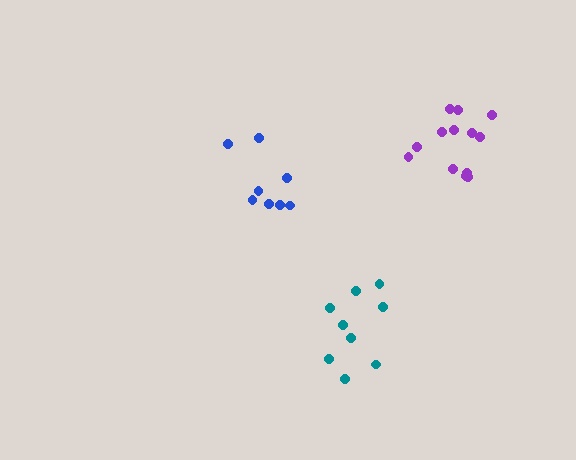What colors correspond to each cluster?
The clusters are colored: blue, purple, teal.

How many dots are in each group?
Group 1: 8 dots, Group 2: 13 dots, Group 3: 9 dots (30 total).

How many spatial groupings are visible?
There are 3 spatial groupings.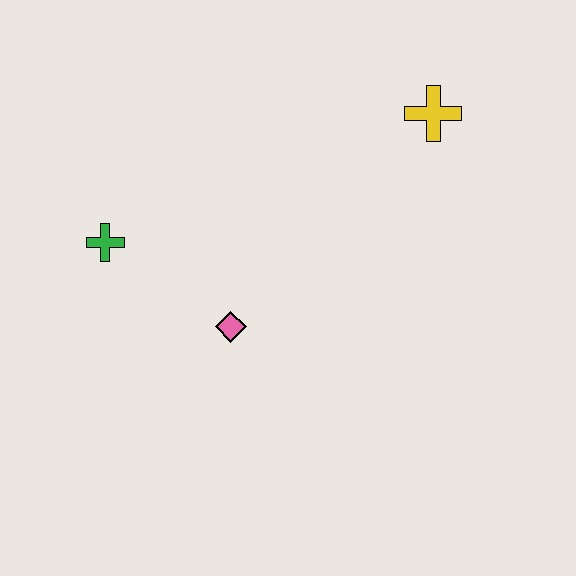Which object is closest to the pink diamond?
The green cross is closest to the pink diamond.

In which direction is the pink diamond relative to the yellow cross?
The pink diamond is below the yellow cross.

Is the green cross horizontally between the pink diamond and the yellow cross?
No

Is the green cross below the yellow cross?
Yes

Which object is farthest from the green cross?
The yellow cross is farthest from the green cross.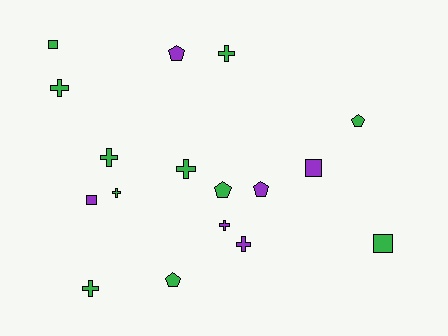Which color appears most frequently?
Green, with 11 objects.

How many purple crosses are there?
There are 2 purple crosses.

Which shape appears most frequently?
Cross, with 8 objects.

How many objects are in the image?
There are 17 objects.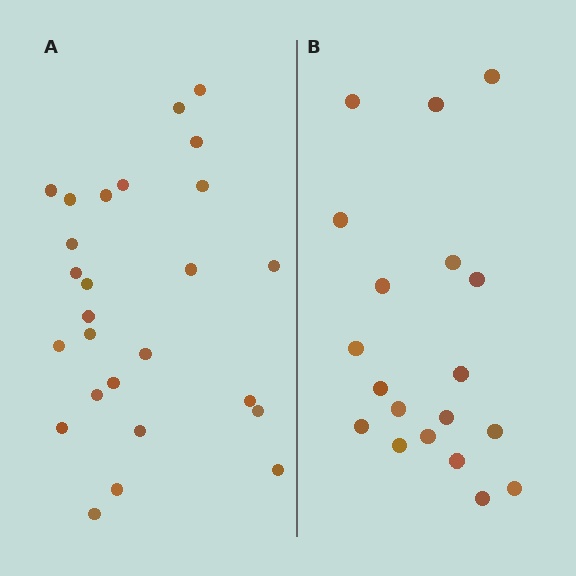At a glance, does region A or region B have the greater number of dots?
Region A (the left region) has more dots.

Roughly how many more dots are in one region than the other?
Region A has roughly 8 or so more dots than region B.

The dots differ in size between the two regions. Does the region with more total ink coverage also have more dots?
No. Region B has more total ink coverage because its dots are larger, but region A actually contains more individual dots. Total area can be misleading — the number of items is what matters here.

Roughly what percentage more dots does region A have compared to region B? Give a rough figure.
About 35% more.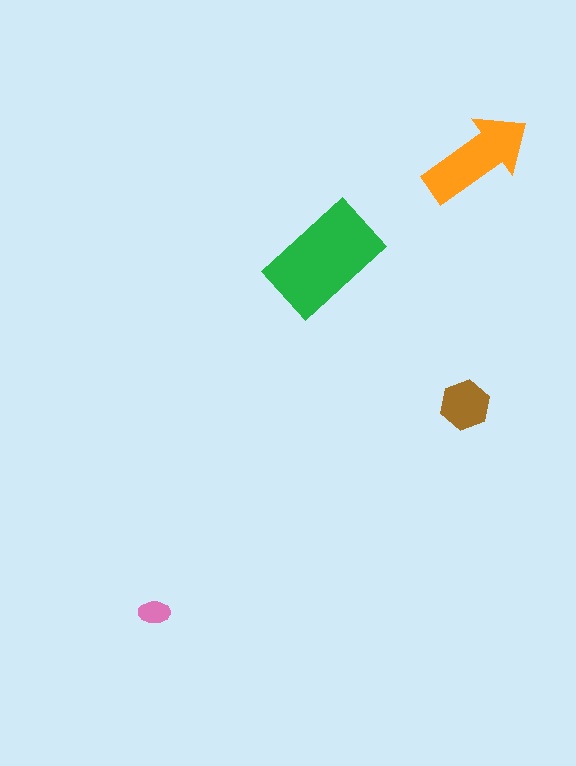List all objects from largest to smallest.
The green rectangle, the orange arrow, the brown hexagon, the pink ellipse.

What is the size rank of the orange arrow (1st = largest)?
2nd.